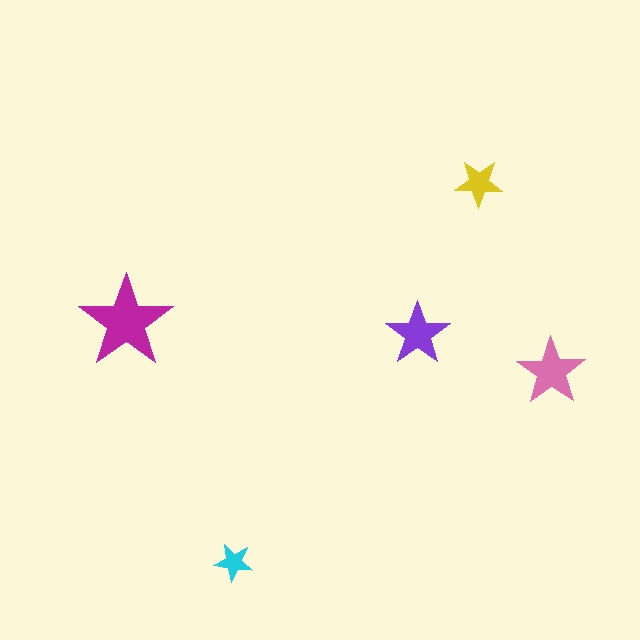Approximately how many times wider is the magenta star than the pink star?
About 1.5 times wider.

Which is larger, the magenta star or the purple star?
The magenta one.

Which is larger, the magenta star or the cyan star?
The magenta one.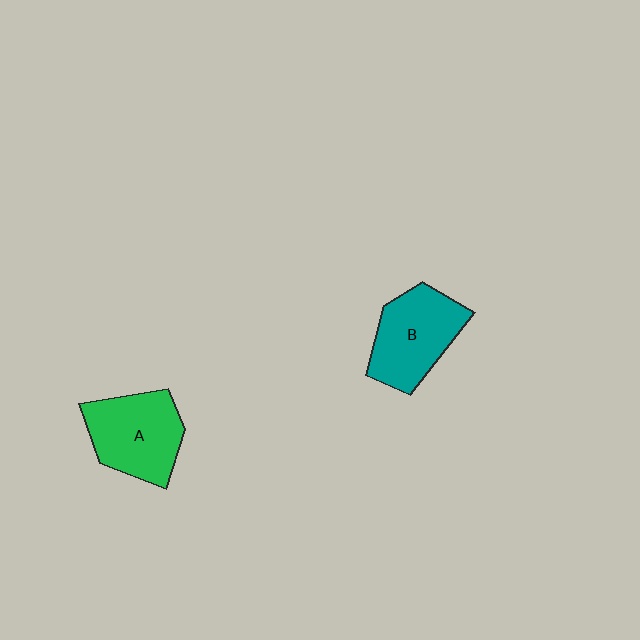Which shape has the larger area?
Shape A (green).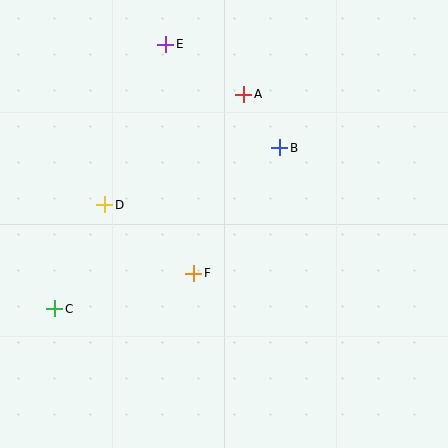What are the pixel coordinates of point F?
Point F is at (194, 273).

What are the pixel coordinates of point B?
Point B is at (280, 148).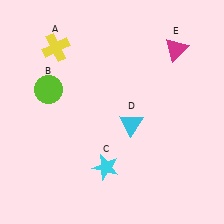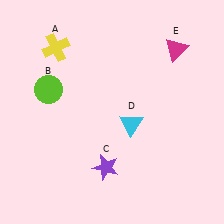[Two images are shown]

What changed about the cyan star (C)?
In Image 1, C is cyan. In Image 2, it changed to purple.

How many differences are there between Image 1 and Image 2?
There is 1 difference between the two images.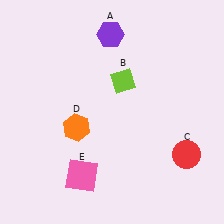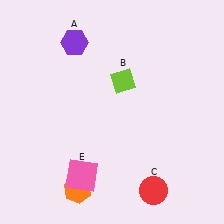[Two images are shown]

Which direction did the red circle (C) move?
The red circle (C) moved down.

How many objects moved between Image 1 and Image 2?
3 objects moved between the two images.